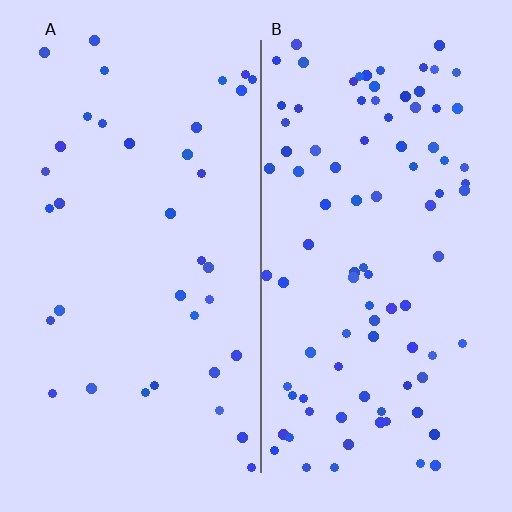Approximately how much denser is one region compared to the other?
Approximately 2.5× — region B over region A.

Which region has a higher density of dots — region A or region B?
B (the right).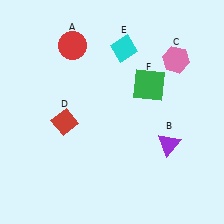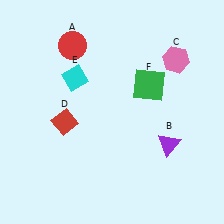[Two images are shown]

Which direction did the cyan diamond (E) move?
The cyan diamond (E) moved left.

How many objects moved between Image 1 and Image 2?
1 object moved between the two images.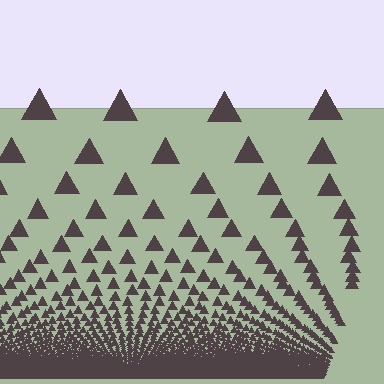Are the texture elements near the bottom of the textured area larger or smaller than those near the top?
Smaller. The gradient is inverted — elements near the bottom are smaller and denser.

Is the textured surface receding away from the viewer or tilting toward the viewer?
The surface appears to tilt toward the viewer. Texture elements get larger and sparser toward the top.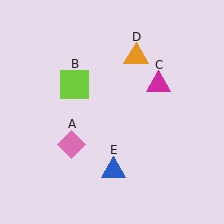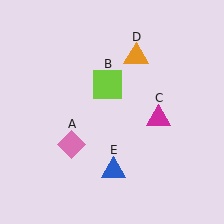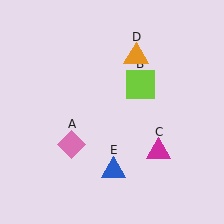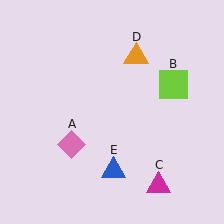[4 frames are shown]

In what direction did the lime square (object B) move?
The lime square (object B) moved right.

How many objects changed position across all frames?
2 objects changed position: lime square (object B), magenta triangle (object C).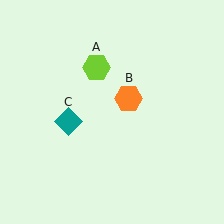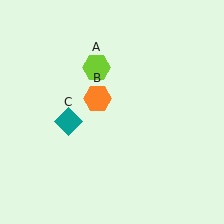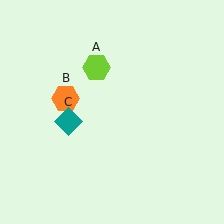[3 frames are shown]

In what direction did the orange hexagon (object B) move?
The orange hexagon (object B) moved left.